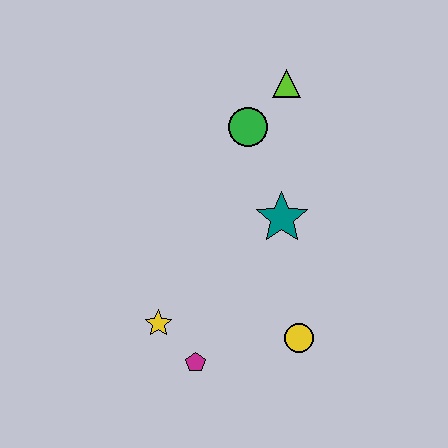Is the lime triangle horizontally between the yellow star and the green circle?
No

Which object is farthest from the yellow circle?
The lime triangle is farthest from the yellow circle.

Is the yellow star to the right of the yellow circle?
No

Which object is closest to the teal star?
The green circle is closest to the teal star.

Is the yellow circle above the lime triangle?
No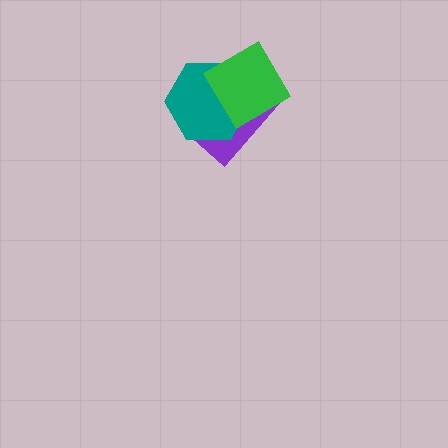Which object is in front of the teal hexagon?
The green diamond is in front of the teal hexagon.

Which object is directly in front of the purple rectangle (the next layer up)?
The teal hexagon is directly in front of the purple rectangle.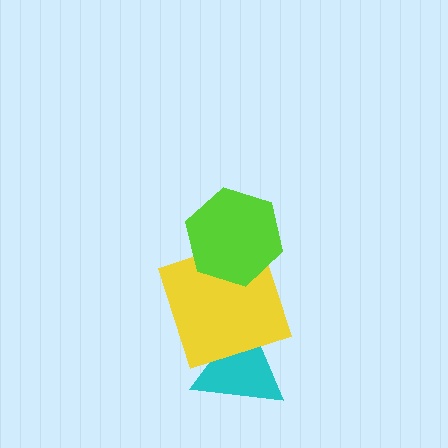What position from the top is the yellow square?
The yellow square is 2nd from the top.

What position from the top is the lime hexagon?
The lime hexagon is 1st from the top.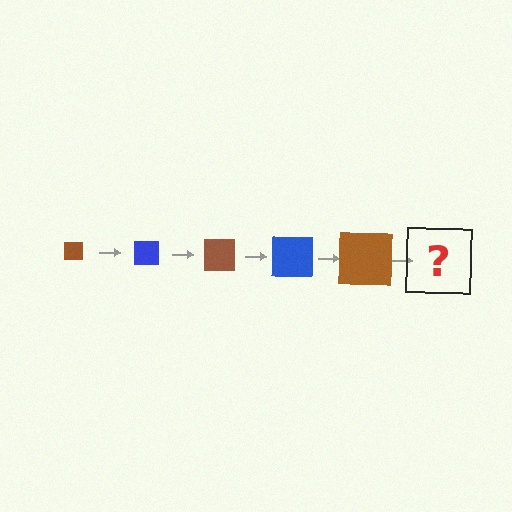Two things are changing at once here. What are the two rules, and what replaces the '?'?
The two rules are that the square grows larger each step and the color cycles through brown and blue. The '?' should be a blue square, larger than the previous one.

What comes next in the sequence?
The next element should be a blue square, larger than the previous one.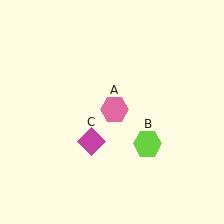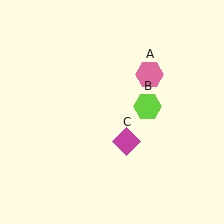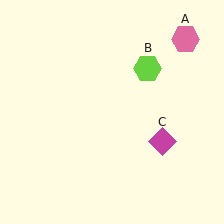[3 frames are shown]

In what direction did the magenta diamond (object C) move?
The magenta diamond (object C) moved right.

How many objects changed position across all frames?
3 objects changed position: pink hexagon (object A), lime hexagon (object B), magenta diamond (object C).